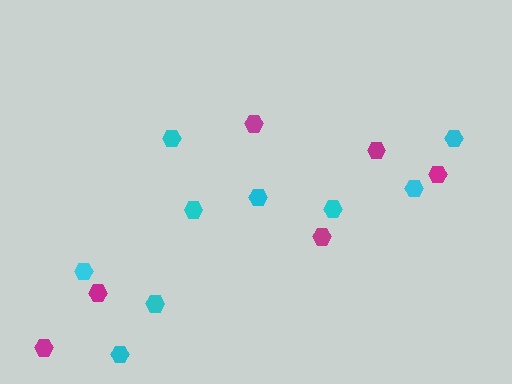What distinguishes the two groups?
There are 2 groups: one group of cyan hexagons (9) and one group of magenta hexagons (6).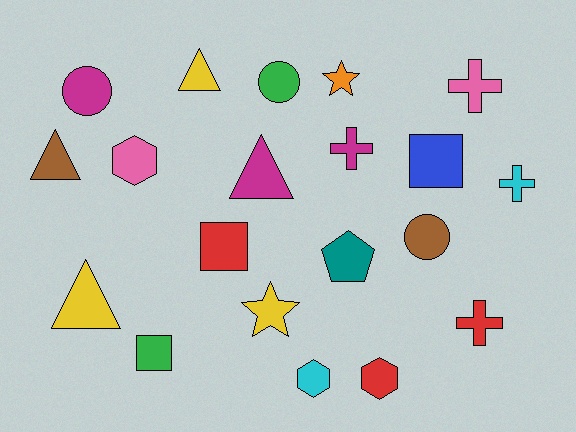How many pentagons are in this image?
There is 1 pentagon.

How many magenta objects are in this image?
There are 3 magenta objects.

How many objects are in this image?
There are 20 objects.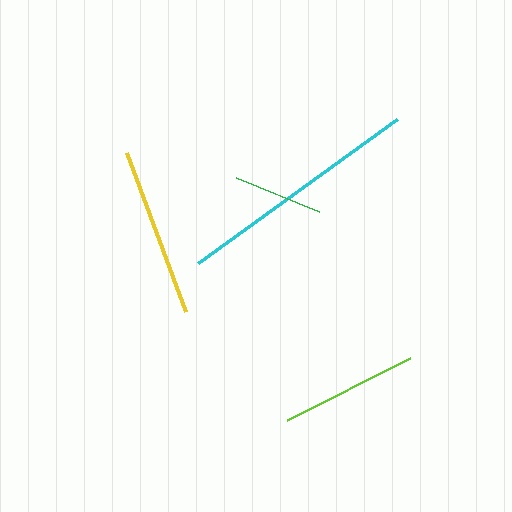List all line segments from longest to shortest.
From longest to shortest: cyan, yellow, lime, green.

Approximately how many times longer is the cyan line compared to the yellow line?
The cyan line is approximately 1.5 times the length of the yellow line.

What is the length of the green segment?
The green segment is approximately 89 pixels long.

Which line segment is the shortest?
The green line is the shortest at approximately 89 pixels.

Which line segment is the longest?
The cyan line is the longest at approximately 246 pixels.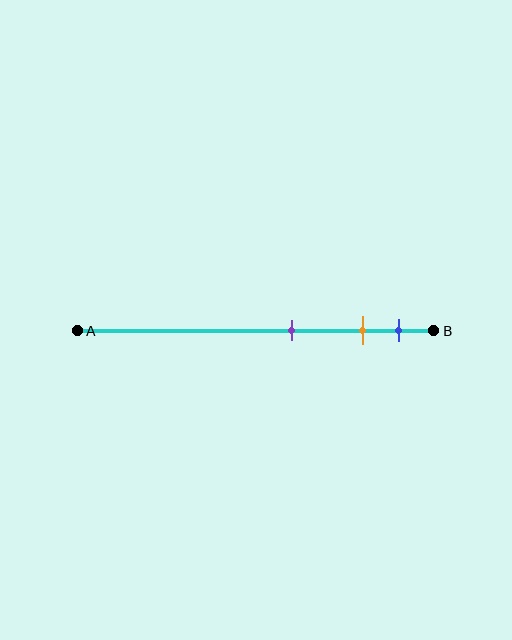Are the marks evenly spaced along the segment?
No, the marks are not evenly spaced.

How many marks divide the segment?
There are 3 marks dividing the segment.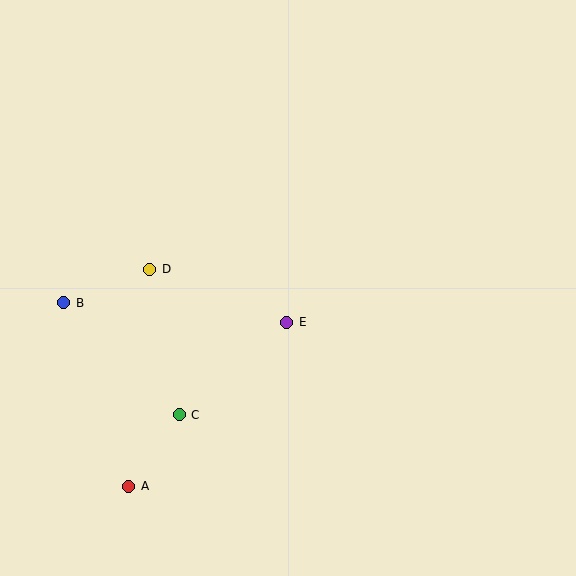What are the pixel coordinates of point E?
Point E is at (287, 322).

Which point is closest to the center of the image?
Point E at (287, 322) is closest to the center.